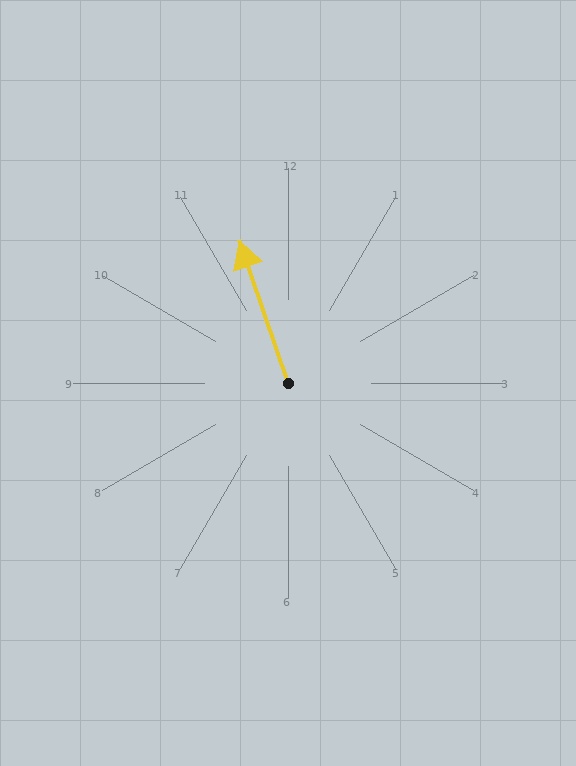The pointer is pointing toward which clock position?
Roughly 11 o'clock.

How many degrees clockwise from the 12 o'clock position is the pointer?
Approximately 341 degrees.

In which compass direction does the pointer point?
North.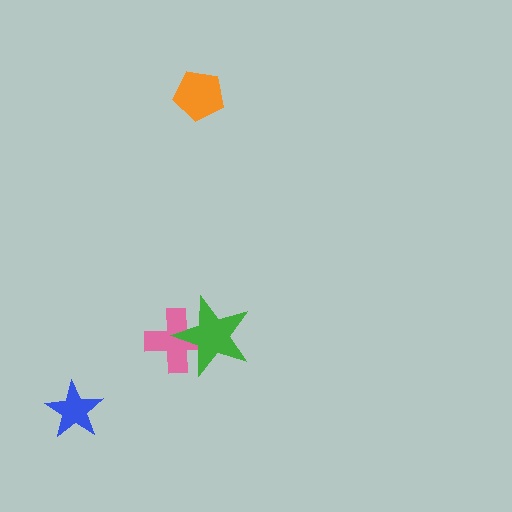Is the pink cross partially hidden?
Yes, it is partially covered by another shape.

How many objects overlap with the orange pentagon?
0 objects overlap with the orange pentagon.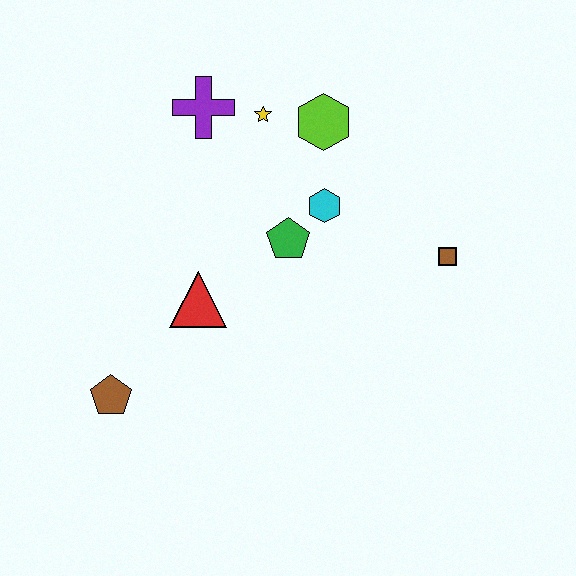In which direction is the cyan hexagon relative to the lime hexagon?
The cyan hexagon is below the lime hexagon.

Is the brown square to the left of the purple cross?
No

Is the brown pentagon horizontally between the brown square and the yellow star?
No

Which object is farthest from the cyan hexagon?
The brown pentagon is farthest from the cyan hexagon.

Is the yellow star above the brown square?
Yes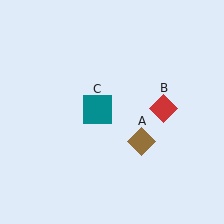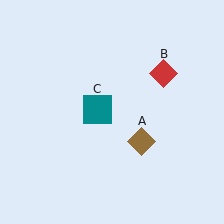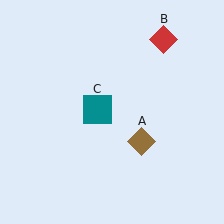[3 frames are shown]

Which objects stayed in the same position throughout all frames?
Brown diamond (object A) and teal square (object C) remained stationary.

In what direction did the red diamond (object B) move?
The red diamond (object B) moved up.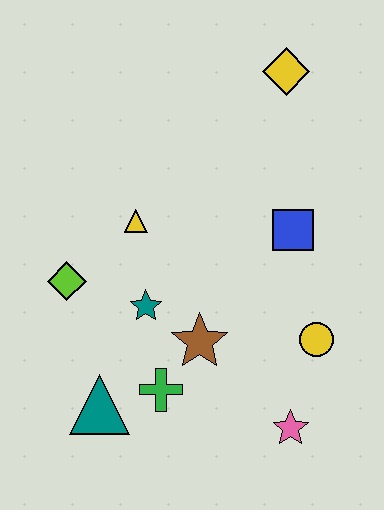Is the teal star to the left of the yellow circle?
Yes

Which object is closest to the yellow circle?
The pink star is closest to the yellow circle.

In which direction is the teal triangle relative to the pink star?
The teal triangle is to the left of the pink star.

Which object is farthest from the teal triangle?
The yellow diamond is farthest from the teal triangle.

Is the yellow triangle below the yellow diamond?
Yes